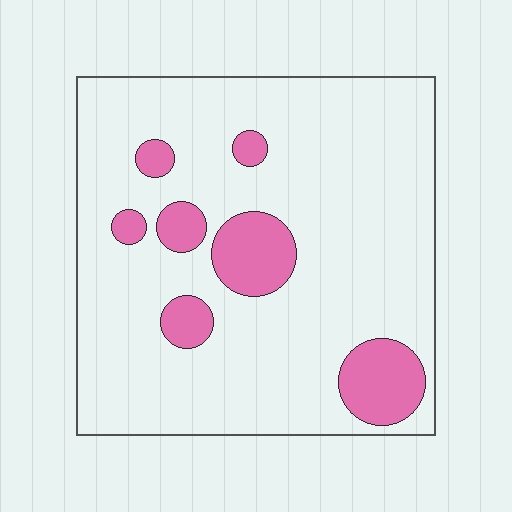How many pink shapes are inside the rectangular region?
7.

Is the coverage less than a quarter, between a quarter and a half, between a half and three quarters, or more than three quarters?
Less than a quarter.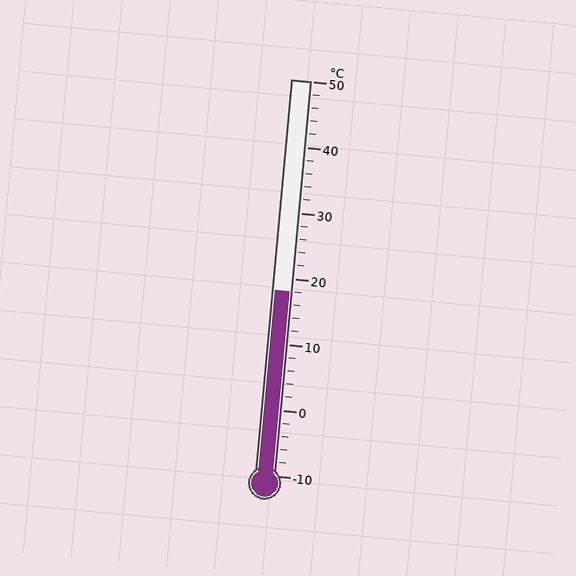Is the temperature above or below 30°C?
The temperature is below 30°C.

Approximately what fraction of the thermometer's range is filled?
The thermometer is filled to approximately 45% of its range.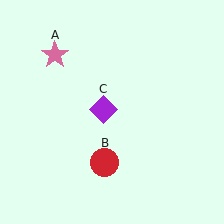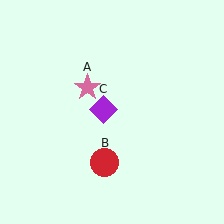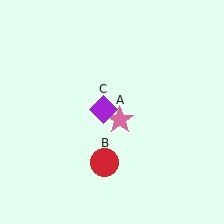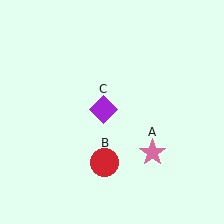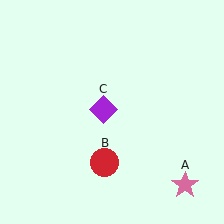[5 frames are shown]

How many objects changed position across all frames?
1 object changed position: pink star (object A).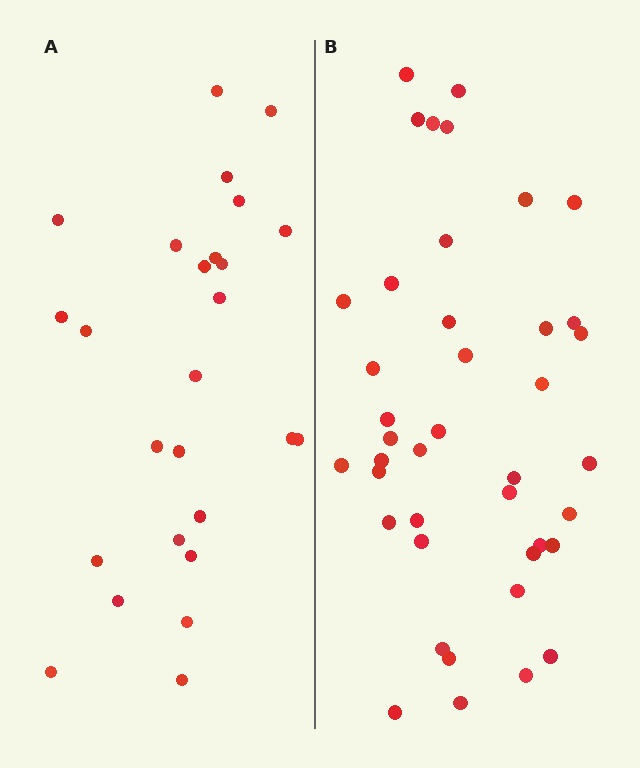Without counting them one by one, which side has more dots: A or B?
Region B (the right region) has more dots.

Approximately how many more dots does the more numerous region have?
Region B has approximately 15 more dots than region A.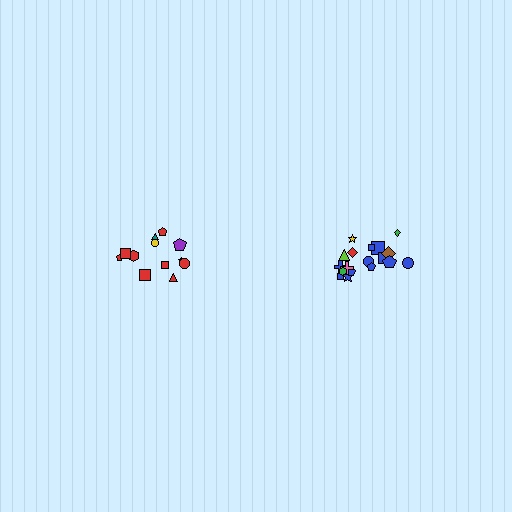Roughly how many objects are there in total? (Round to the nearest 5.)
Roughly 30 objects in total.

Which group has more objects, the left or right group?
The right group.